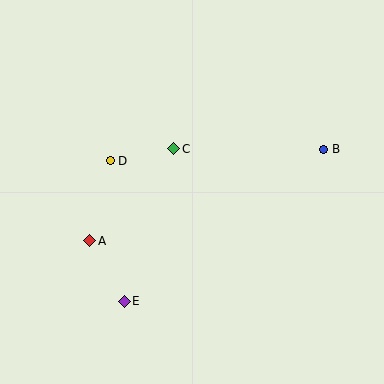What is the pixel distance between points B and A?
The distance between B and A is 251 pixels.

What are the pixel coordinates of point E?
Point E is at (124, 301).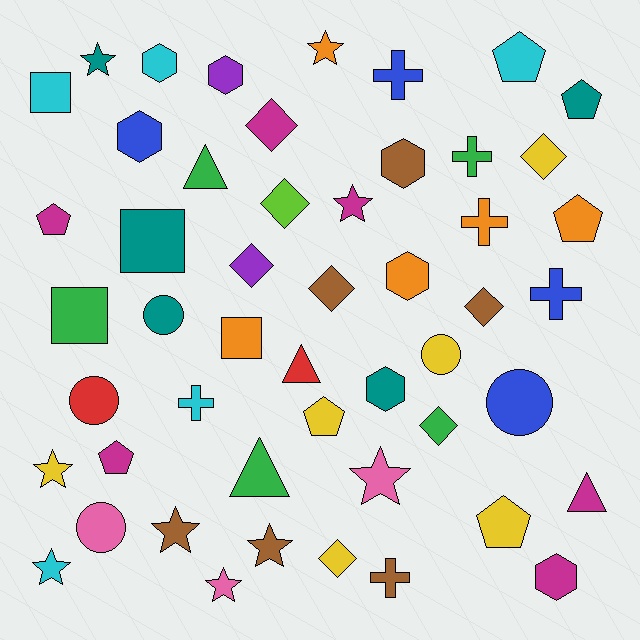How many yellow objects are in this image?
There are 6 yellow objects.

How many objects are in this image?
There are 50 objects.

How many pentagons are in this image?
There are 7 pentagons.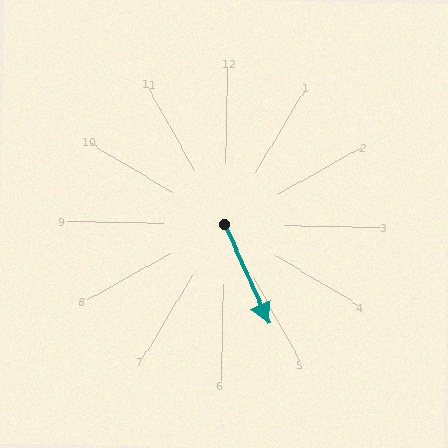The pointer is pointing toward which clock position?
Roughly 5 o'clock.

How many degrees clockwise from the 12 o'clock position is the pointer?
Approximately 155 degrees.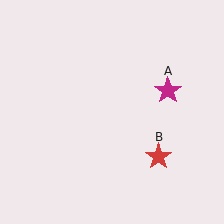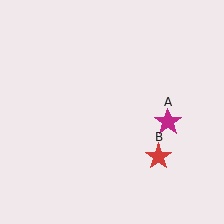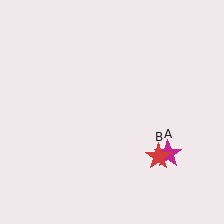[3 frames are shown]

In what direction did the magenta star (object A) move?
The magenta star (object A) moved down.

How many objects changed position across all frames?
1 object changed position: magenta star (object A).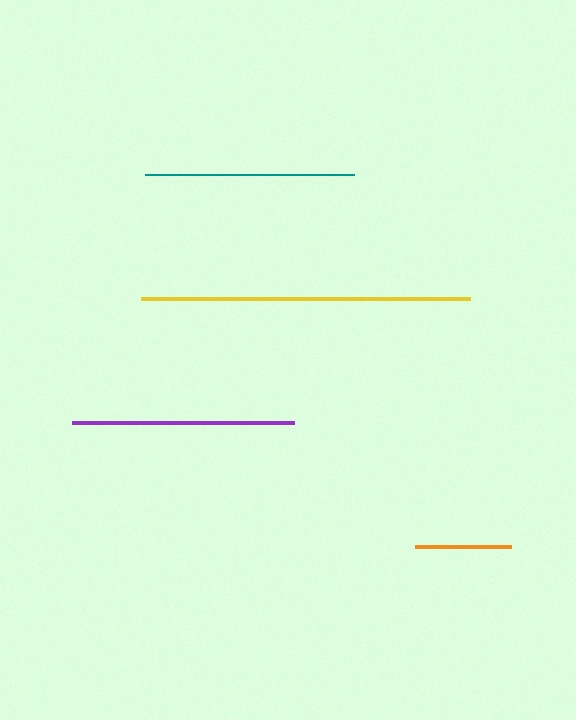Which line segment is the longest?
The yellow line is the longest at approximately 329 pixels.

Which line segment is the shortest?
The orange line is the shortest at approximately 96 pixels.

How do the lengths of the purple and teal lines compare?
The purple and teal lines are approximately the same length.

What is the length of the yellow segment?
The yellow segment is approximately 329 pixels long.